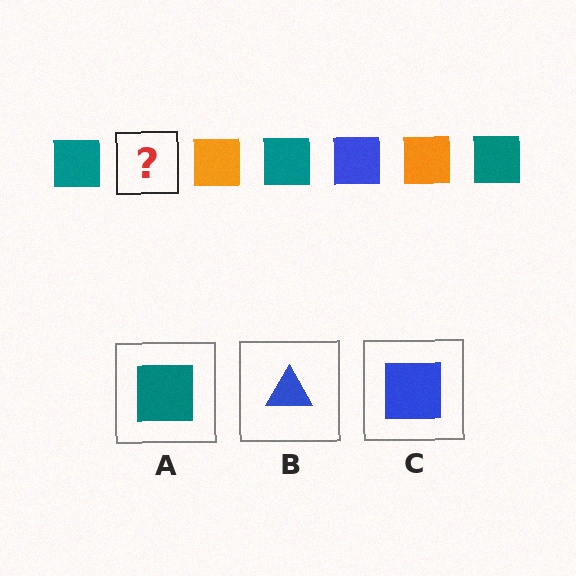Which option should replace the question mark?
Option C.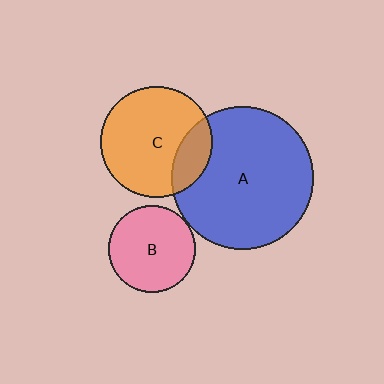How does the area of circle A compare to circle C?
Approximately 1.6 times.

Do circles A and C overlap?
Yes.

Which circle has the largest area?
Circle A (blue).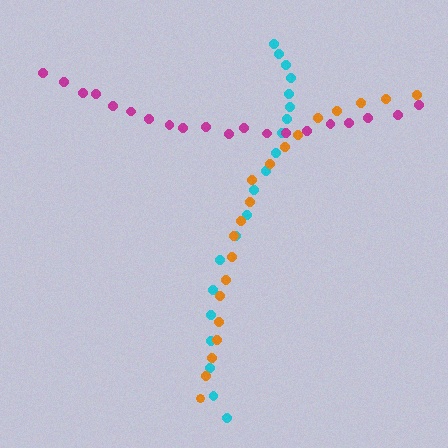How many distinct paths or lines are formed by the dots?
There are 3 distinct paths.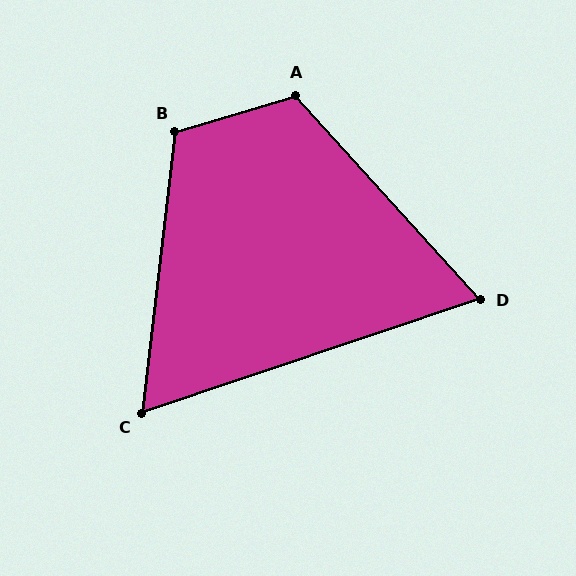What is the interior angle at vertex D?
Approximately 66 degrees (acute).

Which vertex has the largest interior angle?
A, at approximately 115 degrees.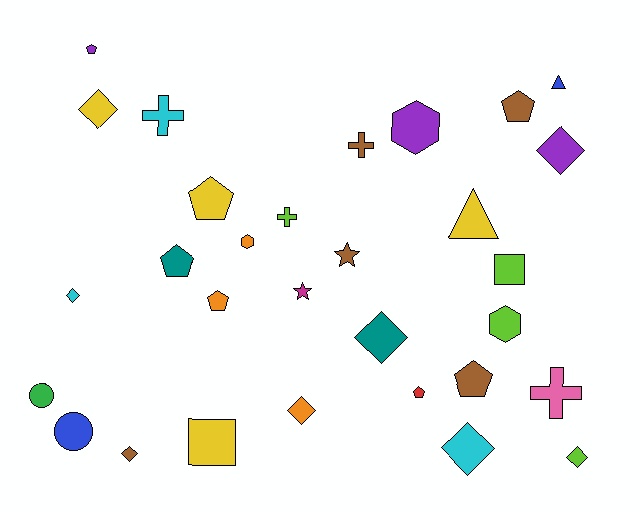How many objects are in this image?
There are 30 objects.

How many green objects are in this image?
There is 1 green object.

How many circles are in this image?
There are 2 circles.